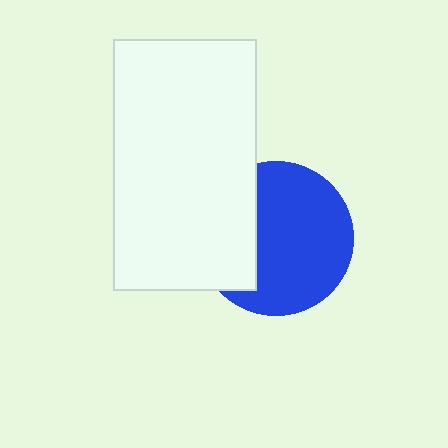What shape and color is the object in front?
The object in front is a white rectangle.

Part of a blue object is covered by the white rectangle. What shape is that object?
It is a circle.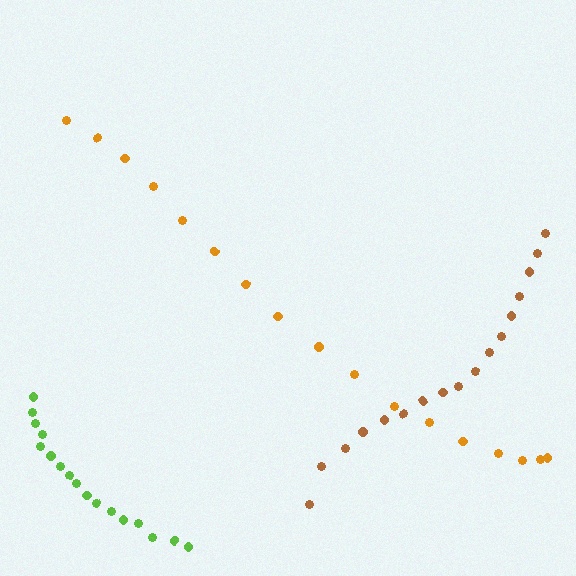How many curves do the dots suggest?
There are 3 distinct paths.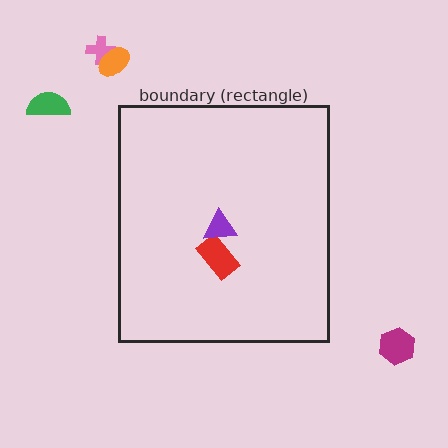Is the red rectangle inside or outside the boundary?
Inside.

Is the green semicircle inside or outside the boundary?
Outside.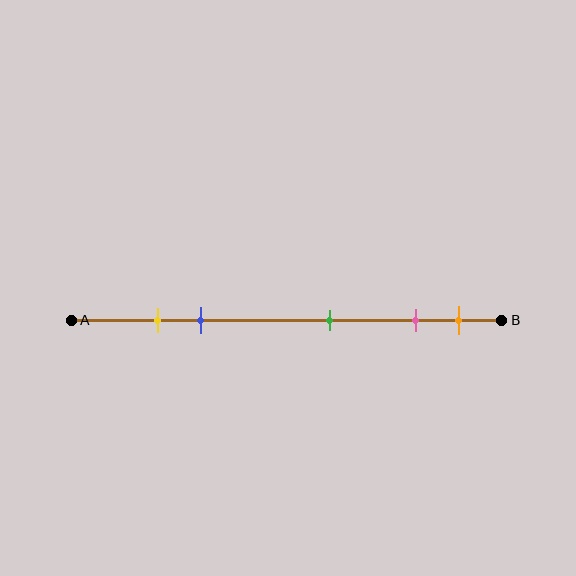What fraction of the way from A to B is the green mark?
The green mark is approximately 60% (0.6) of the way from A to B.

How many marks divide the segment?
There are 5 marks dividing the segment.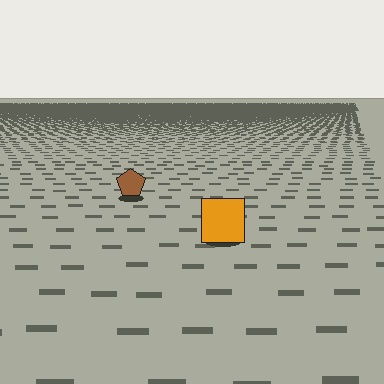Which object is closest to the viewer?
The orange square is closest. The texture marks near it are larger and more spread out.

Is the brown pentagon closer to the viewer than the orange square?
No. The orange square is closer — you can tell from the texture gradient: the ground texture is coarser near it.